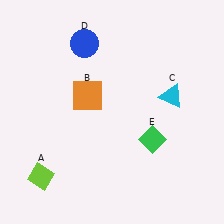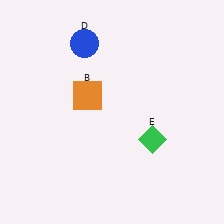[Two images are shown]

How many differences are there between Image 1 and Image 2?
There are 2 differences between the two images.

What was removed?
The cyan triangle (C), the lime diamond (A) were removed in Image 2.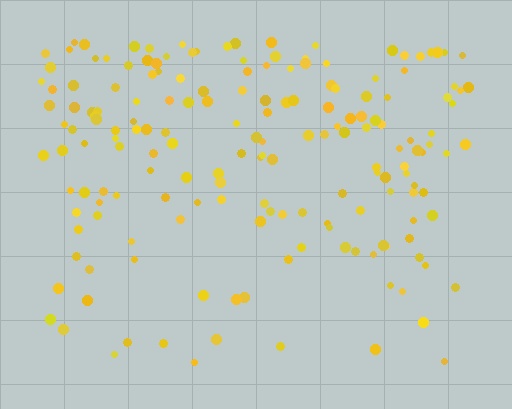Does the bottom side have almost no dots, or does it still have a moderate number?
Still a moderate number, just noticeably fewer than the top.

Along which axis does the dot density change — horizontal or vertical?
Vertical.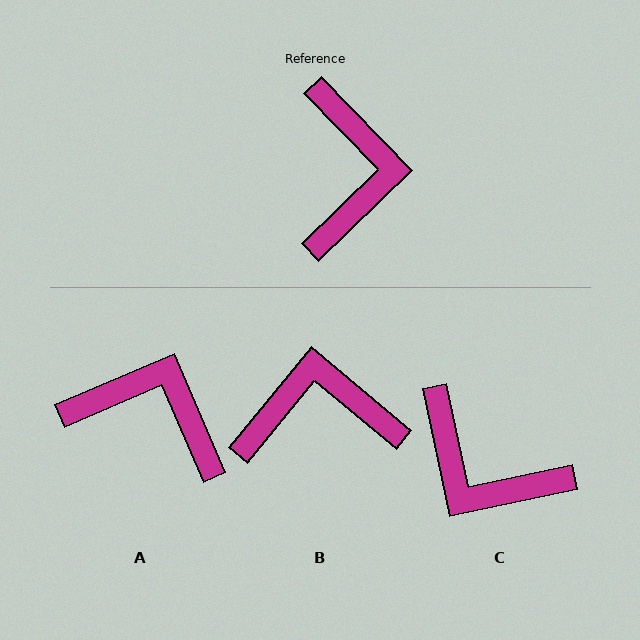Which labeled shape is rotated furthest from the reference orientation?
C, about 122 degrees away.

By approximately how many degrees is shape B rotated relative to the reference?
Approximately 96 degrees counter-clockwise.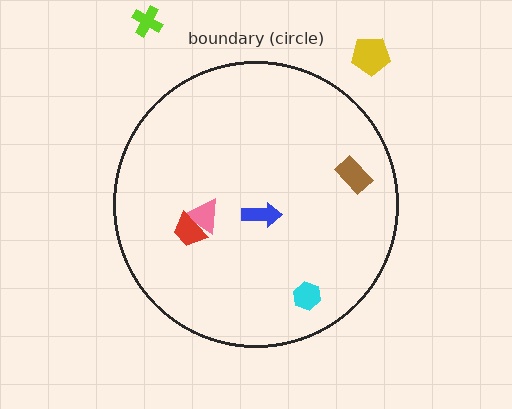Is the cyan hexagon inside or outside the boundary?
Inside.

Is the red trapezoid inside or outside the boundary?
Inside.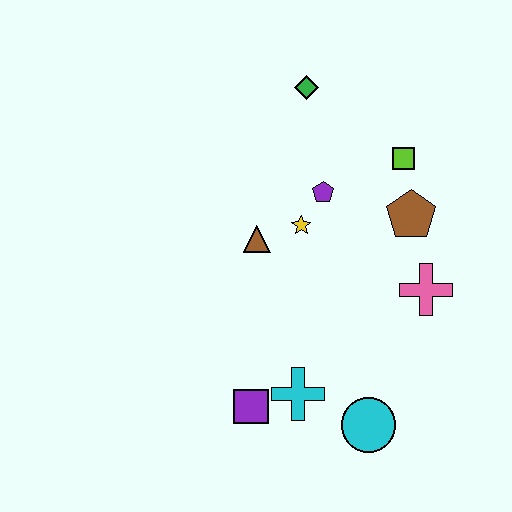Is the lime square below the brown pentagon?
No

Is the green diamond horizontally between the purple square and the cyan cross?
No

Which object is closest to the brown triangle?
The yellow star is closest to the brown triangle.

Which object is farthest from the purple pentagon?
The cyan circle is farthest from the purple pentagon.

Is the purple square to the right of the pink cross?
No